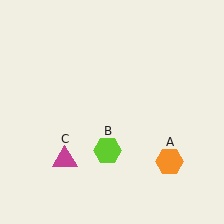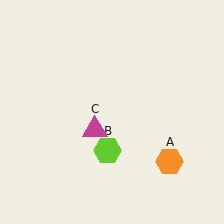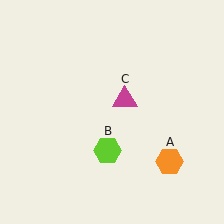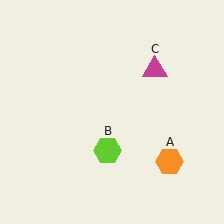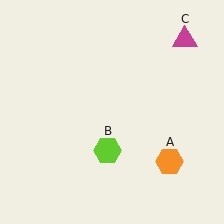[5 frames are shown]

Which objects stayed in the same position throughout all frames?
Orange hexagon (object A) and lime hexagon (object B) remained stationary.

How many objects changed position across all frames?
1 object changed position: magenta triangle (object C).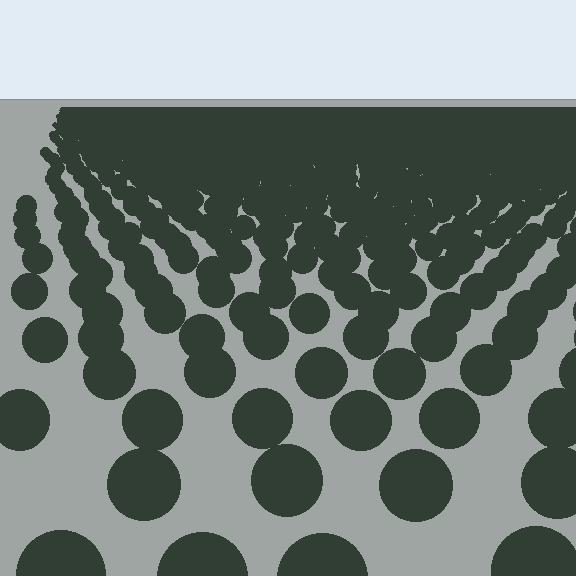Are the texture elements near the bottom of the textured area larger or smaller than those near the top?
Larger. Near the bottom, elements are closer to the viewer and appear at a bigger on-screen size.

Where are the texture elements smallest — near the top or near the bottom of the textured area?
Near the top.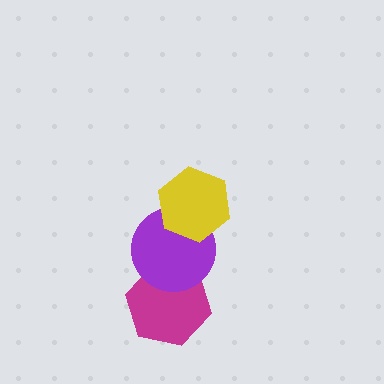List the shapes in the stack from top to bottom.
From top to bottom: the yellow hexagon, the purple circle, the magenta hexagon.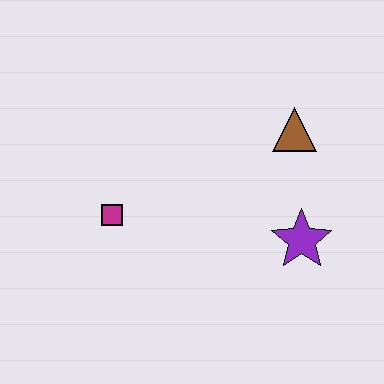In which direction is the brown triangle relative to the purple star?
The brown triangle is above the purple star.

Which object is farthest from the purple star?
The magenta square is farthest from the purple star.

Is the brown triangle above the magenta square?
Yes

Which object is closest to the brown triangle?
The purple star is closest to the brown triangle.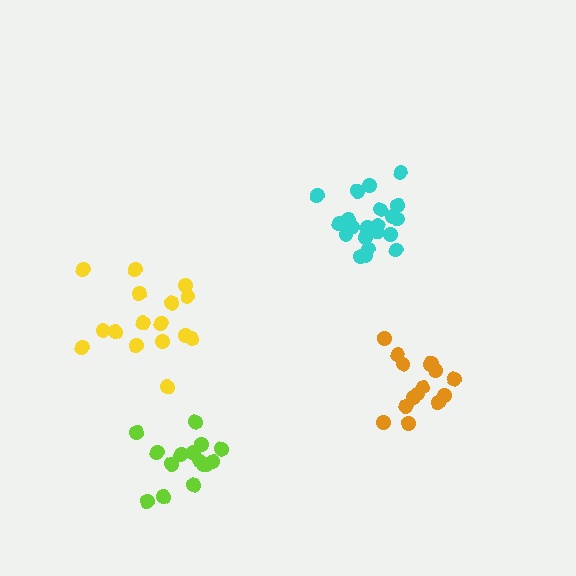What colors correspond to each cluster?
The clusters are colored: cyan, lime, yellow, orange.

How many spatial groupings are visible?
There are 4 spatial groupings.